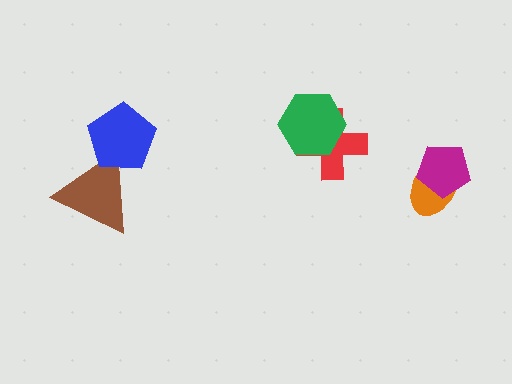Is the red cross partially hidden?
Yes, it is partially covered by another shape.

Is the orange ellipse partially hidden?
Yes, it is partially covered by another shape.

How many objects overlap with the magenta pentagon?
1 object overlaps with the magenta pentagon.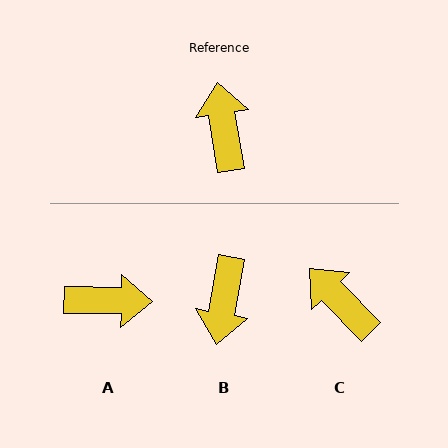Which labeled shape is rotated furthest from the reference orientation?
B, about 161 degrees away.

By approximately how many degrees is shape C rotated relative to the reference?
Approximately 35 degrees counter-clockwise.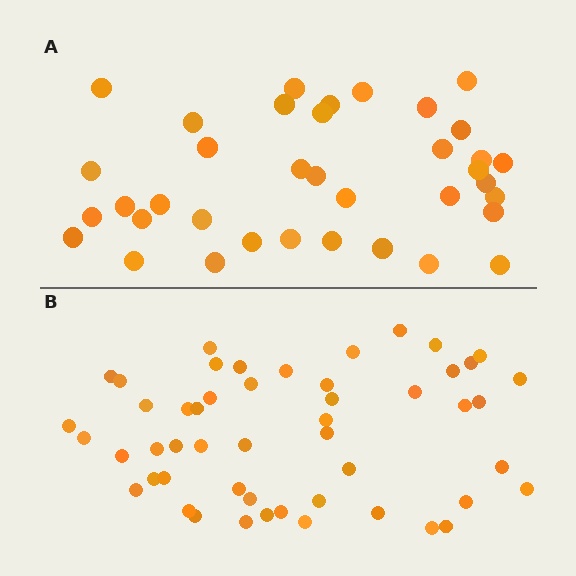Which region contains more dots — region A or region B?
Region B (the bottom region) has more dots.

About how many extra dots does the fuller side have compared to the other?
Region B has approximately 15 more dots than region A.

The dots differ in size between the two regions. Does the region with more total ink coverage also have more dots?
No. Region A has more total ink coverage because its dots are larger, but region B actually contains more individual dots. Total area can be misleading — the number of items is what matters here.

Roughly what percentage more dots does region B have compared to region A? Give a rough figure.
About 40% more.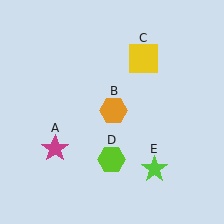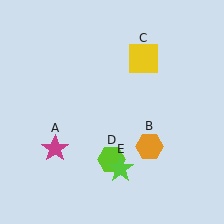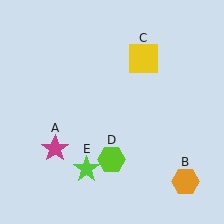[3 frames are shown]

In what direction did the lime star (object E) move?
The lime star (object E) moved left.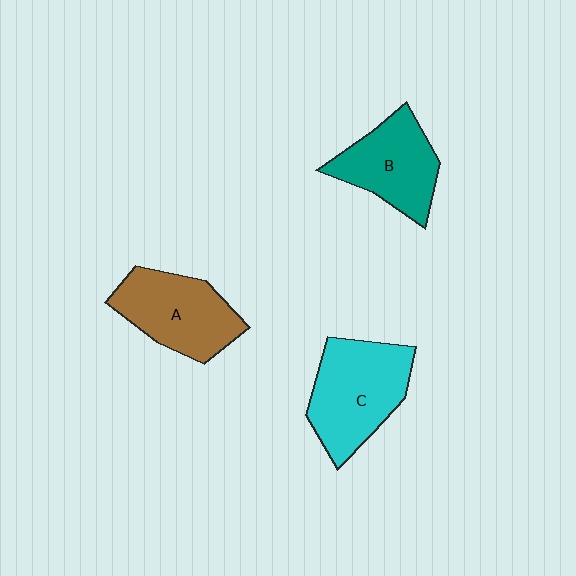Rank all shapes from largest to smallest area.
From largest to smallest: C (cyan), A (brown), B (teal).